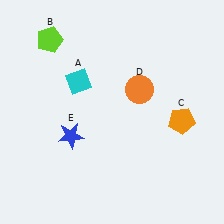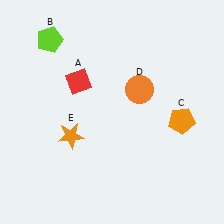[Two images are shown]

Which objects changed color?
A changed from cyan to red. E changed from blue to orange.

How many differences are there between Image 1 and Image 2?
There are 2 differences between the two images.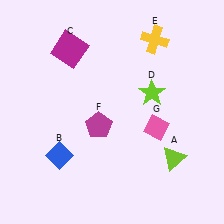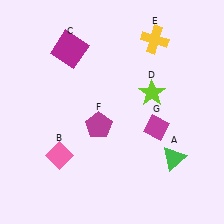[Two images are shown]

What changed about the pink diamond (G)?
In Image 1, G is pink. In Image 2, it changed to magenta.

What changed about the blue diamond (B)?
In Image 1, B is blue. In Image 2, it changed to pink.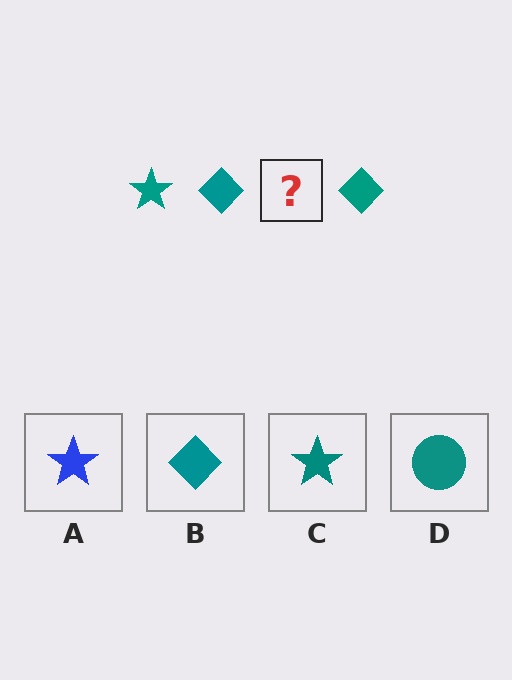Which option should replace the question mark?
Option C.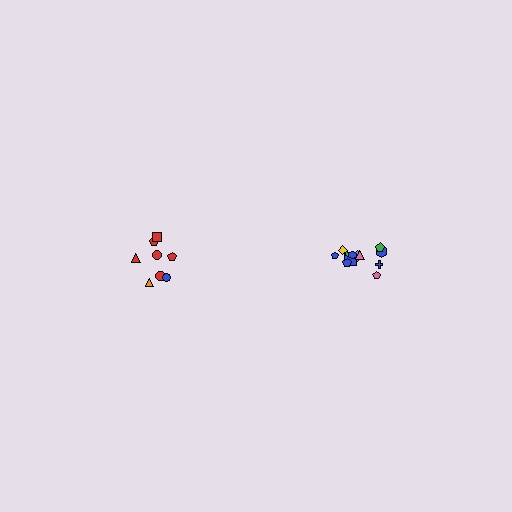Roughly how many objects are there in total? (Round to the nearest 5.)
Roughly 20 objects in total.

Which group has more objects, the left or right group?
The right group.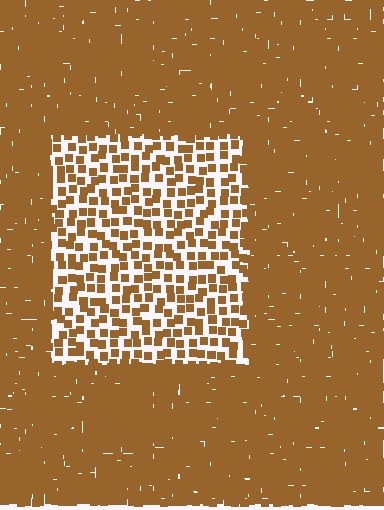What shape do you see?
I see a rectangle.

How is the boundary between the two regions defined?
The boundary is defined by a change in element density (approximately 2.9x ratio). All elements are the same color, size, and shape.